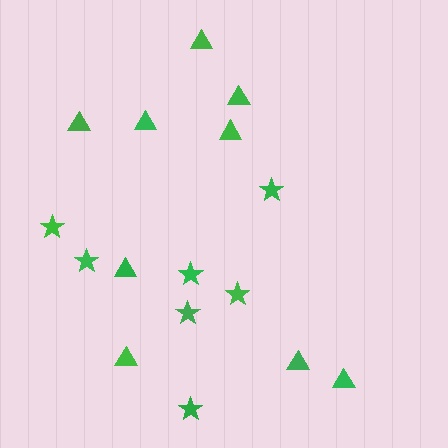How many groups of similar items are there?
There are 2 groups: one group of stars (7) and one group of triangles (9).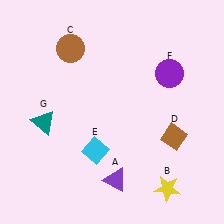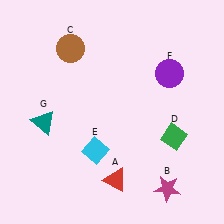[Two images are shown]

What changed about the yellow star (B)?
In Image 1, B is yellow. In Image 2, it changed to magenta.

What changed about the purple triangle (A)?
In Image 1, A is purple. In Image 2, it changed to red.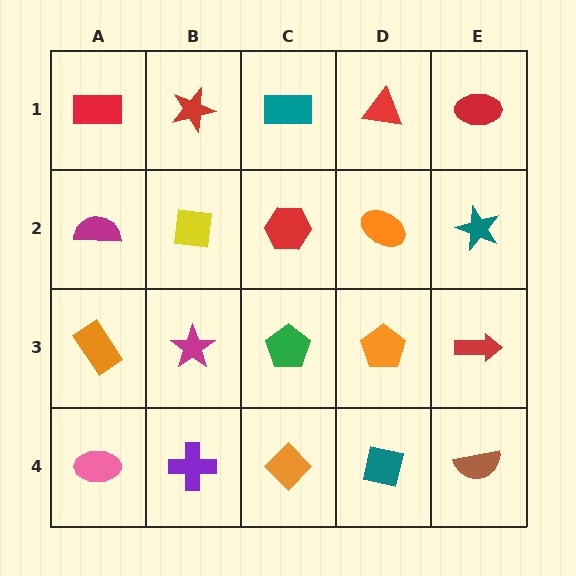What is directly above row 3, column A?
A magenta semicircle.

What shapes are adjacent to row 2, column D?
A red triangle (row 1, column D), an orange pentagon (row 3, column D), a red hexagon (row 2, column C), a teal star (row 2, column E).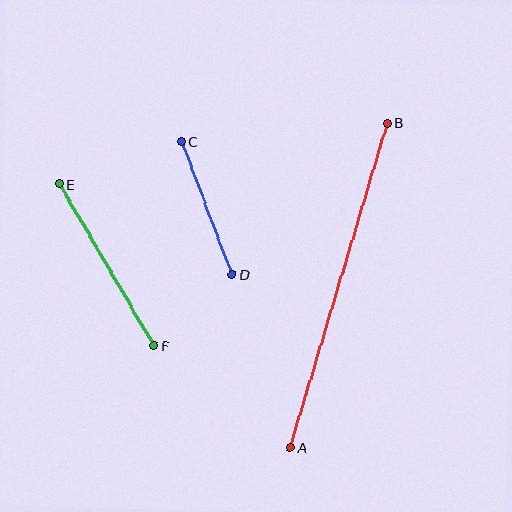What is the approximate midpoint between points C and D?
The midpoint is at approximately (207, 208) pixels.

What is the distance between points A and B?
The distance is approximately 339 pixels.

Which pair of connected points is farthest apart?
Points A and B are farthest apart.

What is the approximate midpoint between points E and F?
The midpoint is at approximately (107, 265) pixels.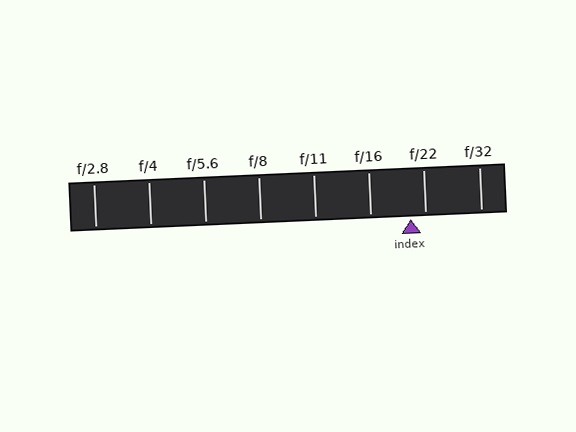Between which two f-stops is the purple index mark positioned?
The index mark is between f/16 and f/22.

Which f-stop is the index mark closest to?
The index mark is closest to f/22.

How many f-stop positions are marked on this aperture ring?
There are 8 f-stop positions marked.